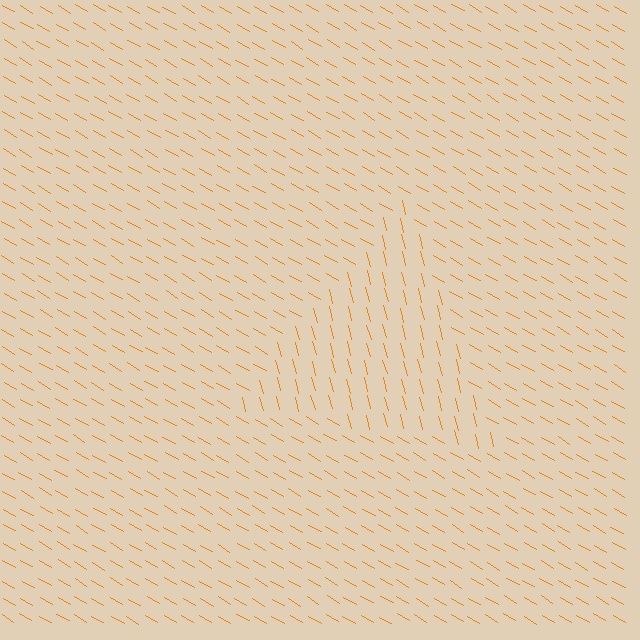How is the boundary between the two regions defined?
The boundary is defined purely by a change in line orientation (approximately 45 degrees difference). All lines are the same color and thickness.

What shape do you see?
I see a triangle.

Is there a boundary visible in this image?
Yes, there is a texture boundary formed by a change in line orientation.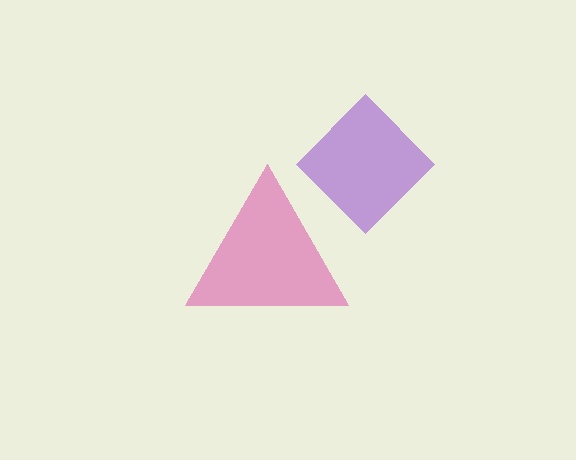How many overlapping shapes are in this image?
There are 2 overlapping shapes in the image.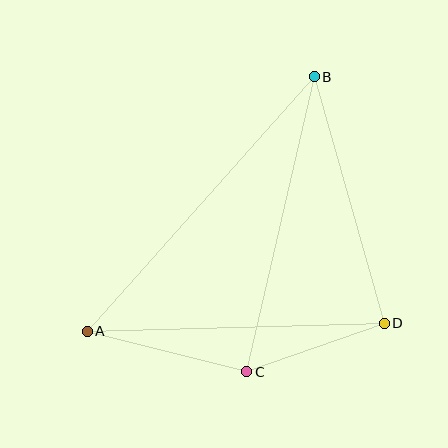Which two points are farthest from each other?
Points A and B are farthest from each other.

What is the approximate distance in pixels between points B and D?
The distance between B and D is approximately 256 pixels.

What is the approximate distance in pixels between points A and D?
The distance between A and D is approximately 297 pixels.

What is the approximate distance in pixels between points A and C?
The distance between A and C is approximately 165 pixels.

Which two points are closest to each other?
Points C and D are closest to each other.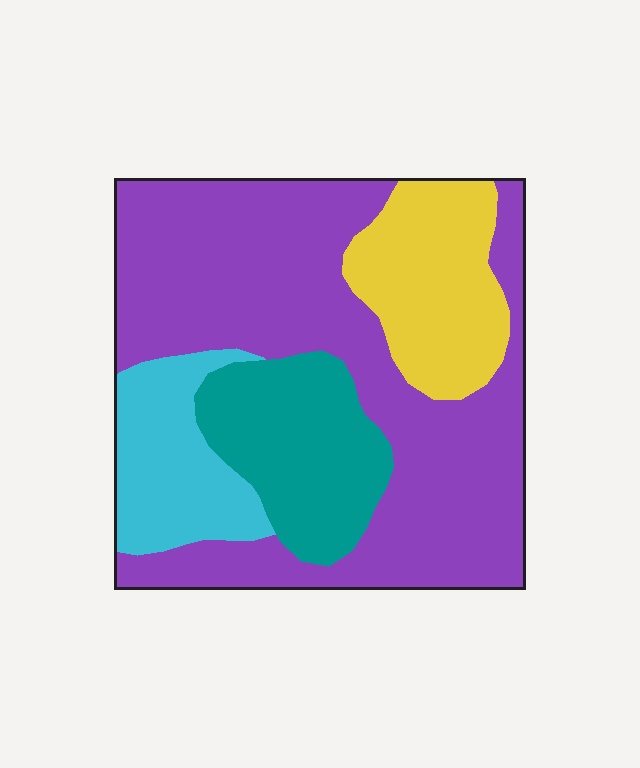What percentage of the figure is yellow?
Yellow takes up about one sixth (1/6) of the figure.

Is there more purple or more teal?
Purple.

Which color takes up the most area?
Purple, at roughly 55%.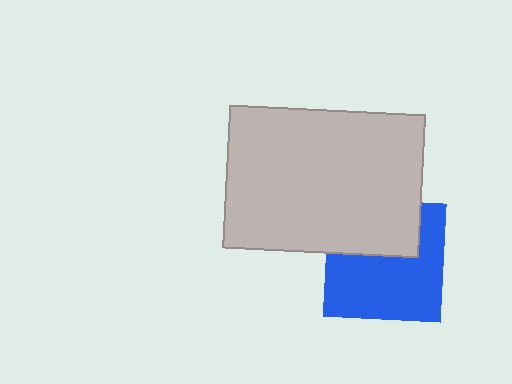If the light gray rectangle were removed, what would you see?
You would see the complete blue square.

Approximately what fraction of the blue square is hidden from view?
Roughly 36% of the blue square is hidden behind the light gray rectangle.